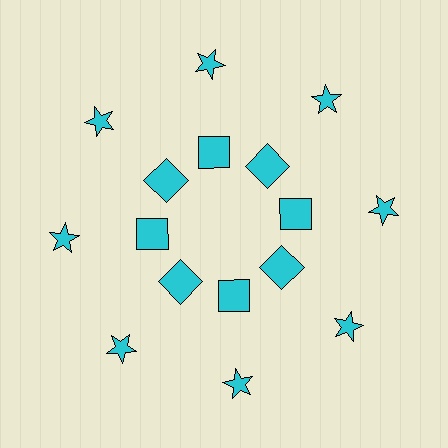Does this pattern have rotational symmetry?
Yes, this pattern has 8-fold rotational symmetry. It looks the same after rotating 45 degrees around the center.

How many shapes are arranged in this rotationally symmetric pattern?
There are 16 shapes, arranged in 8 groups of 2.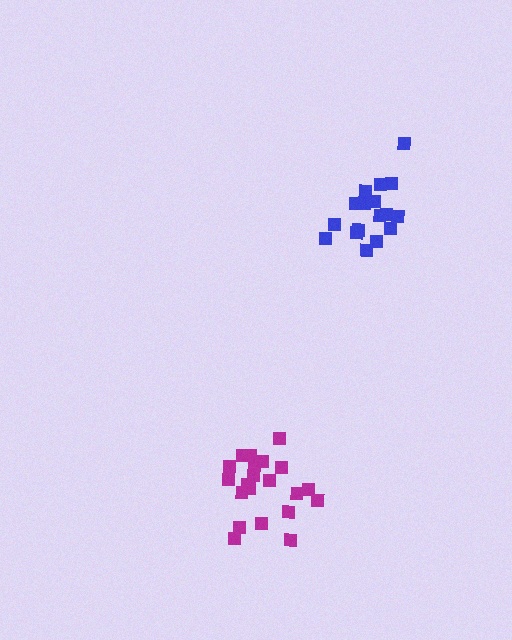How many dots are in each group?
Group 1: 21 dots, Group 2: 17 dots (38 total).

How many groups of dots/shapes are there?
There are 2 groups.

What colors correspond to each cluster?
The clusters are colored: magenta, blue.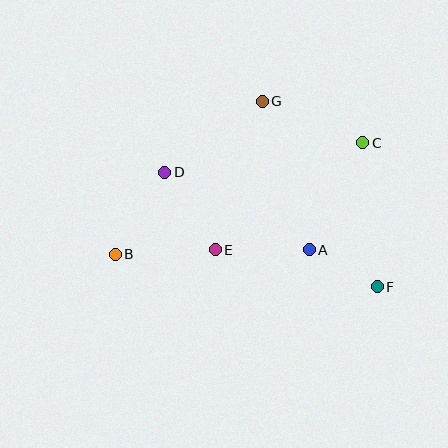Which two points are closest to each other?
Points A and F are closest to each other.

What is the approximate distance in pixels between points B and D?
The distance between B and D is approximately 96 pixels.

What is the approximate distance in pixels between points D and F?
The distance between D and F is approximately 241 pixels.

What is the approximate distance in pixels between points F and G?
The distance between F and G is approximately 218 pixels.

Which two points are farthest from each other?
Points B and C are farthest from each other.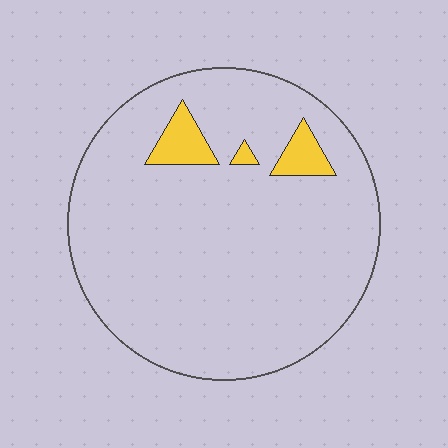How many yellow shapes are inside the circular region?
3.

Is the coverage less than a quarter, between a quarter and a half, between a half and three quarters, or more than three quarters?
Less than a quarter.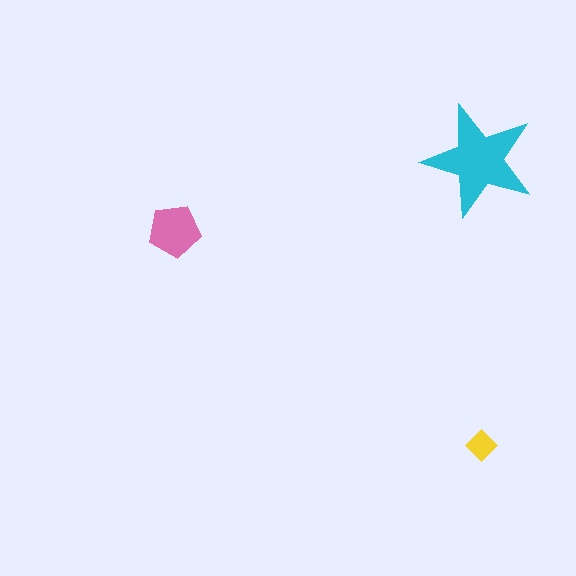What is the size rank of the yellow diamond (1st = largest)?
3rd.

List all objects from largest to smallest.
The cyan star, the pink pentagon, the yellow diamond.